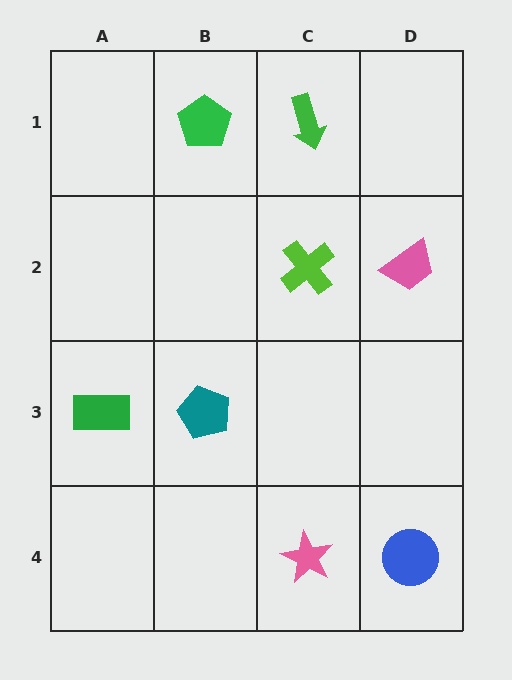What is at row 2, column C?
A lime cross.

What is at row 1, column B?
A green pentagon.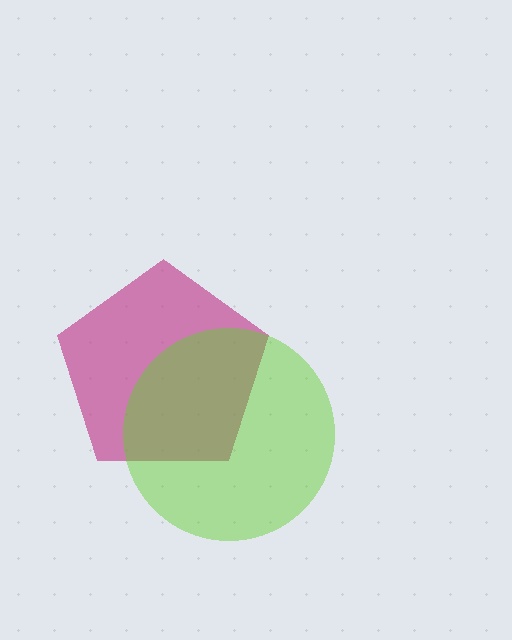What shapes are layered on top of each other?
The layered shapes are: a magenta pentagon, a lime circle.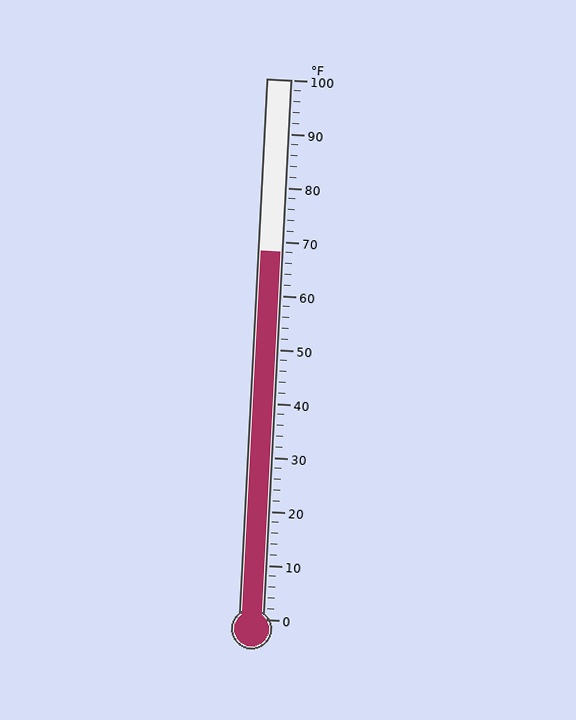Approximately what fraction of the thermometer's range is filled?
The thermometer is filled to approximately 70% of its range.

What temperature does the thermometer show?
The thermometer shows approximately 68°F.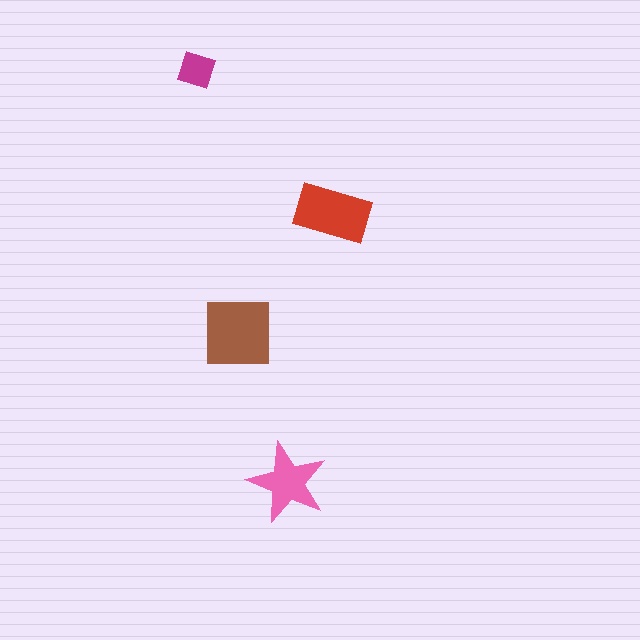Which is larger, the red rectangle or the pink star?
The red rectangle.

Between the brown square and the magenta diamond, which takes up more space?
The brown square.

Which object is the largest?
The brown square.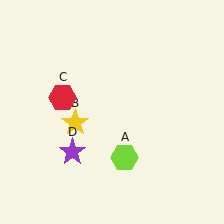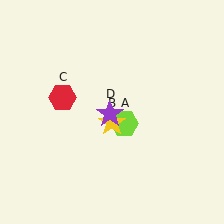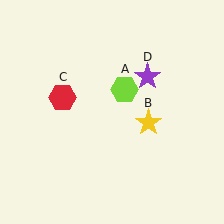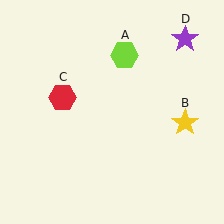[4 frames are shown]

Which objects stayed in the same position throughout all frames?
Red hexagon (object C) remained stationary.